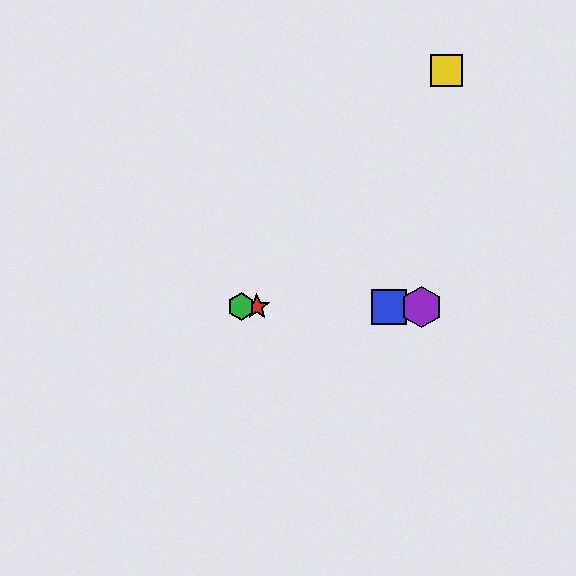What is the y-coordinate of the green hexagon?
The green hexagon is at y≈307.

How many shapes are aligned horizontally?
4 shapes (the red star, the blue square, the green hexagon, the purple hexagon) are aligned horizontally.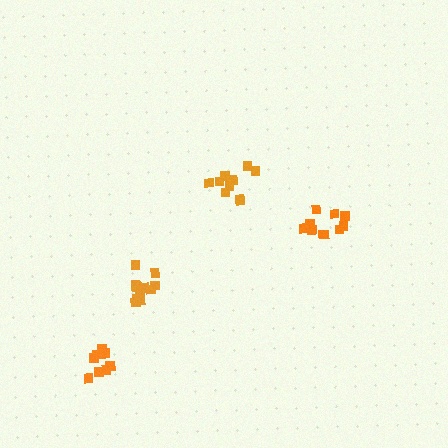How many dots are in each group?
Group 1: 11 dots, Group 2: 10 dots, Group 3: 12 dots, Group 4: 9 dots (42 total).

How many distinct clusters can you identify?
There are 4 distinct clusters.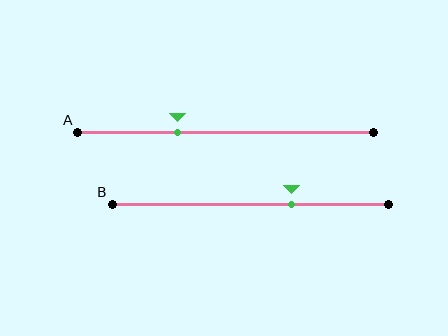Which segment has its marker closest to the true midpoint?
Segment B has its marker closest to the true midpoint.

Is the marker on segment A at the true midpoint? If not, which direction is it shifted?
No, the marker on segment A is shifted to the left by about 16% of the segment length.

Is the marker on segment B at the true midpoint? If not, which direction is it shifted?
No, the marker on segment B is shifted to the right by about 15% of the segment length.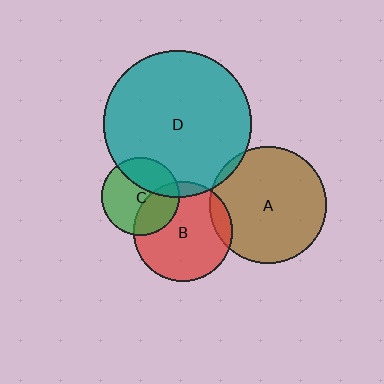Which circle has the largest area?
Circle D (teal).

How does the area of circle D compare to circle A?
Approximately 1.6 times.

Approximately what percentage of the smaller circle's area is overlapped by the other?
Approximately 5%.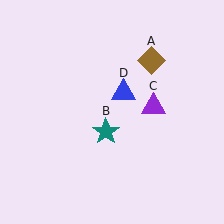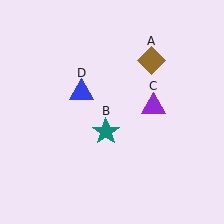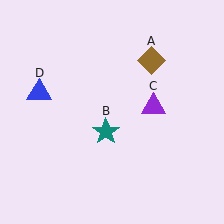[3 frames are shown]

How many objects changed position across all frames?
1 object changed position: blue triangle (object D).